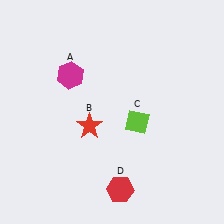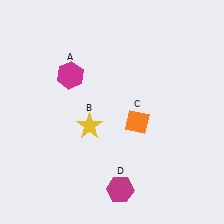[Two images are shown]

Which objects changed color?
B changed from red to yellow. C changed from lime to orange. D changed from red to magenta.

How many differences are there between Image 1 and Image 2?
There are 3 differences between the two images.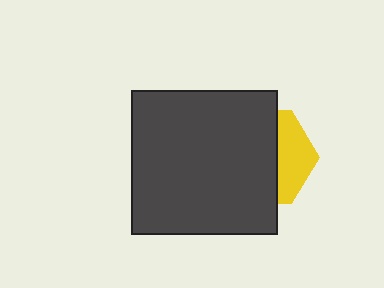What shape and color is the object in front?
The object in front is a dark gray rectangle.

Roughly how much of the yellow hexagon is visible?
A small part of it is visible (roughly 34%).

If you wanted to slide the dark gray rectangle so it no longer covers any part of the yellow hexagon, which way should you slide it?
Slide it left — that is the most direct way to separate the two shapes.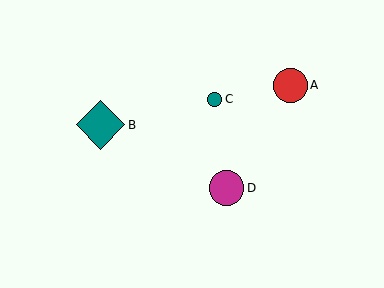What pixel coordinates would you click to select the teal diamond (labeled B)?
Click at (100, 125) to select the teal diamond B.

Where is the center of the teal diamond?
The center of the teal diamond is at (100, 125).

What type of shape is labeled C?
Shape C is a teal circle.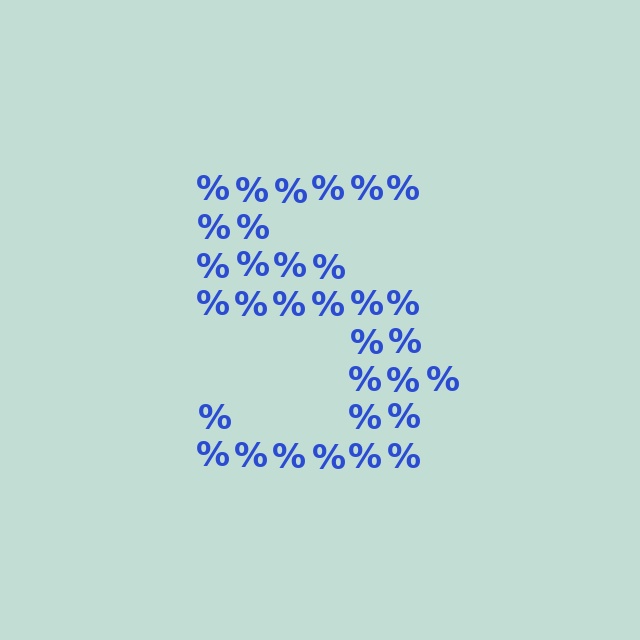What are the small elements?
The small elements are percent signs.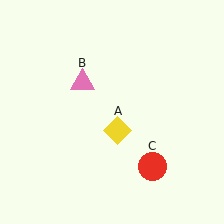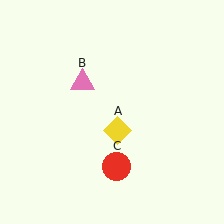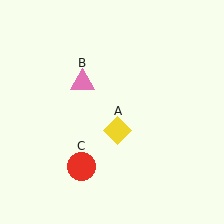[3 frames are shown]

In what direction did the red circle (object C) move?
The red circle (object C) moved left.